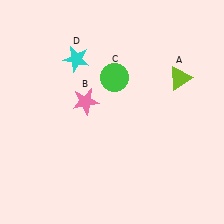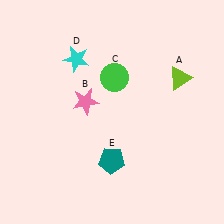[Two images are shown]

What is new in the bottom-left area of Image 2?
A teal pentagon (E) was added in the bottom-left area of Image 2.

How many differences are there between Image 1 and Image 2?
There is 1 difference between the two images.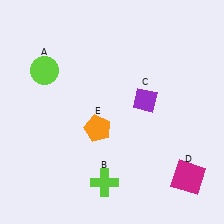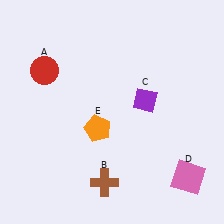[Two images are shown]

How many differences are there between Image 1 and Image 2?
There are 3 differences between the two images.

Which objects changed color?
A changed from lime to red. B changed from lime to brown. D changed from magenta to pink.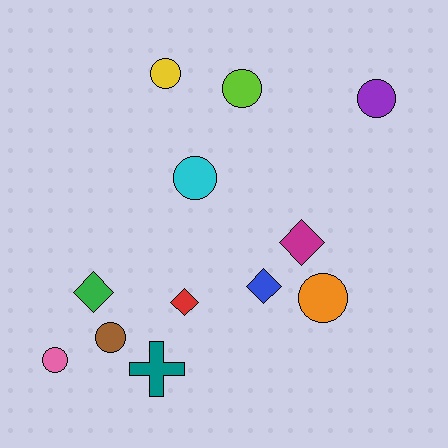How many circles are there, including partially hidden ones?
There are 7 circles.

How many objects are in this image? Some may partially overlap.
There are 12 objects.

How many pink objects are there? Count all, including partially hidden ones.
There is 1 pink object.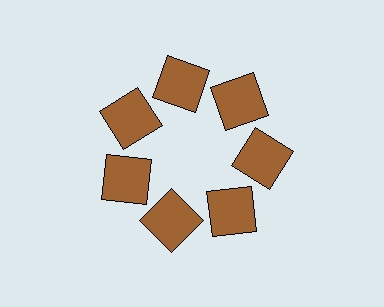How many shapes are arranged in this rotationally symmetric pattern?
There are 7 shapes, arranged in 7 groups of 1.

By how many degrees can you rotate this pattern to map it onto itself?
The pattern maps onto itself every 51 degrees of rotation.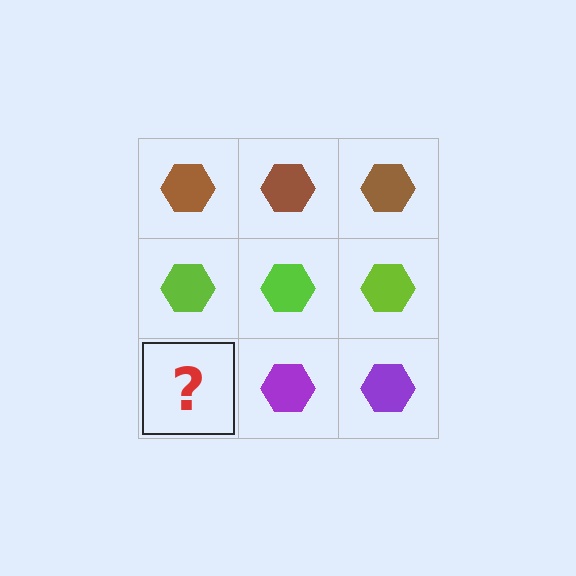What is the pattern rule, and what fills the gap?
The rule is that each row has a consistent color. The gap should be filled with a purple hexagon.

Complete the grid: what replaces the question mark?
The question mark should be replaced with a purple hexagon.